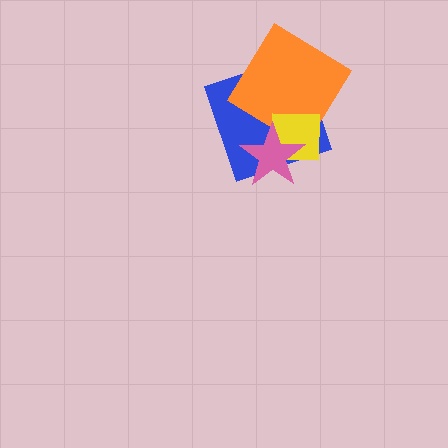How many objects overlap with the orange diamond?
2 objects overlap with the orange diamond.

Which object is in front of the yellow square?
The pink star is in front of the yellow square.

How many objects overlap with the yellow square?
3 objects overlap with the yellow square.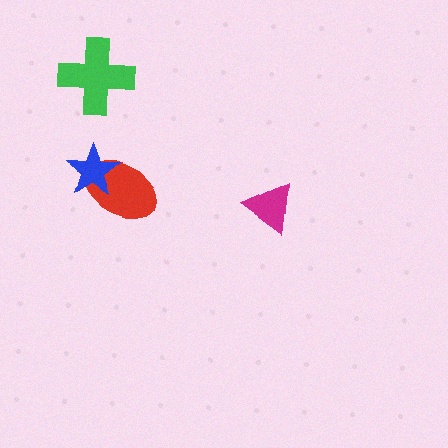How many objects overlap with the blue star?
1 object overlaps with the blue star.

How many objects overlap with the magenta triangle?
0 objects overlap with the magenta triangle.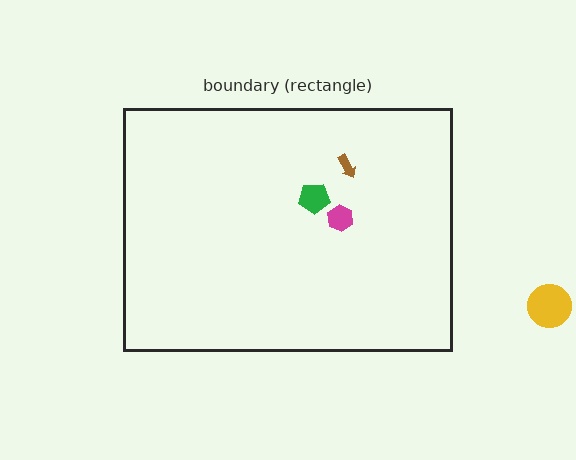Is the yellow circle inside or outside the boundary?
Outside.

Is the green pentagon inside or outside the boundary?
Inside.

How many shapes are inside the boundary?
3 inside, 1 outside.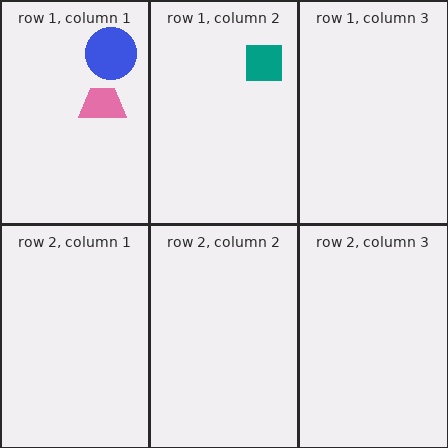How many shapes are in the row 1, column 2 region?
1.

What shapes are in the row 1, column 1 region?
The blue circle, the pink trapezoid.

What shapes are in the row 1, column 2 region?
The teal square.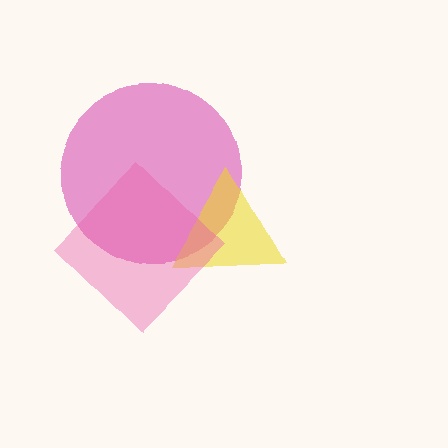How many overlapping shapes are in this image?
There are 3 overlapping shapes in the image.